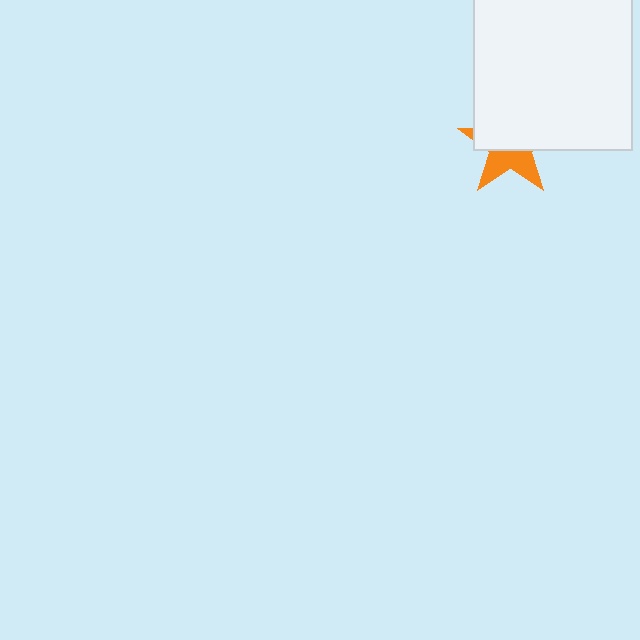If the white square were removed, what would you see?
You would see the complete orange star.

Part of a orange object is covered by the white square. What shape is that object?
It is a star.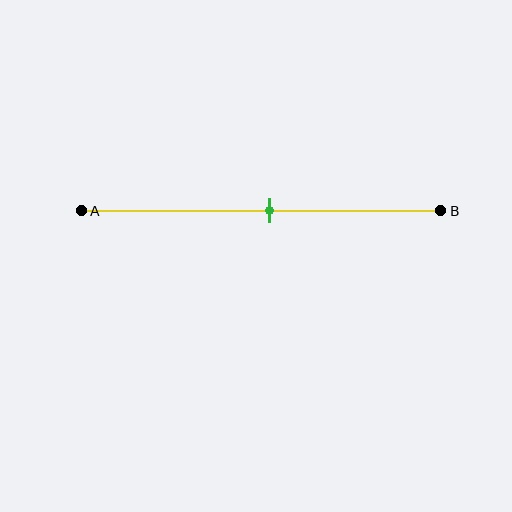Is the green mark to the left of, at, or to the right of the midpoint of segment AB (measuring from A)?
The green mark is approximately at the midpoint of segment AB.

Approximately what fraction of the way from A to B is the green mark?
The green mark is approximately 50% of the way from A to B.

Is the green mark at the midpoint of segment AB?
Yes, the mark is approximately at the midpoint.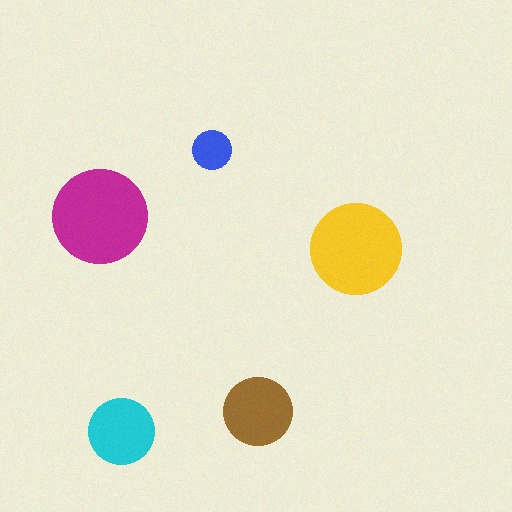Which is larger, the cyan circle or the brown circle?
The brown one.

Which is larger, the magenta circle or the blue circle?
The magenta one.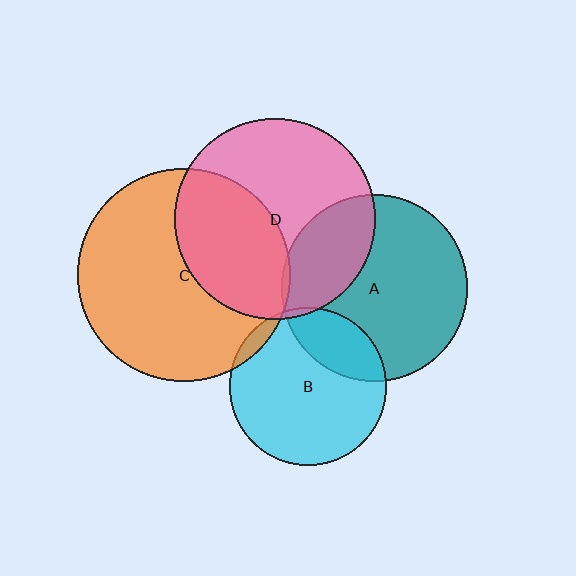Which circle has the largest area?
Circle C (orange).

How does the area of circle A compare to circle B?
Approximately 1.4 times.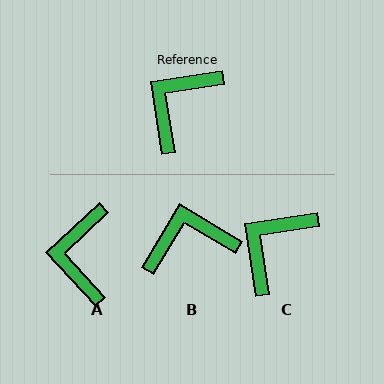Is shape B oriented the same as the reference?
No, it is off by about 40 degrees.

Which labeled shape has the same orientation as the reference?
C.